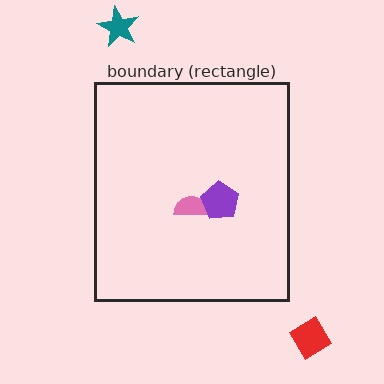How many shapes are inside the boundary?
2 inside, 2 outside.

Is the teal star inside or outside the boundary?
Outside.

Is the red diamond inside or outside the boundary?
Outside.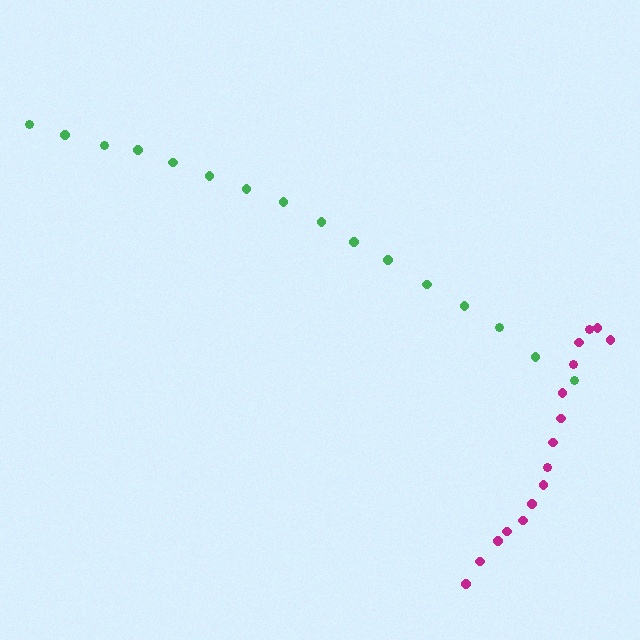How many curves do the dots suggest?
There are 2 distinct paths.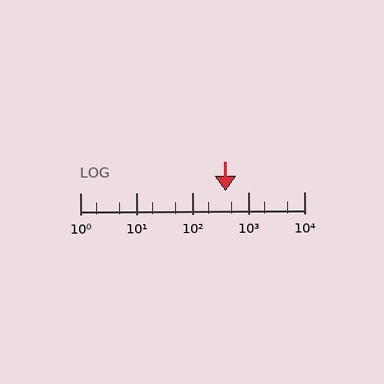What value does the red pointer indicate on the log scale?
The pointer indicates approximately 400.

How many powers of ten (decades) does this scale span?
The scale spans 4 decades, from 1 to 10000.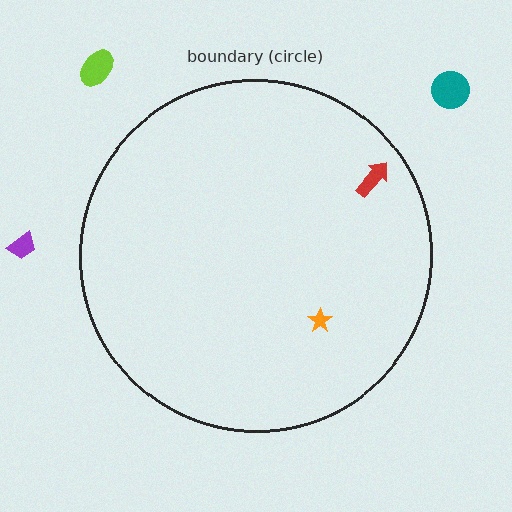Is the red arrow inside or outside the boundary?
Inside.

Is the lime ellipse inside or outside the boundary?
Outside.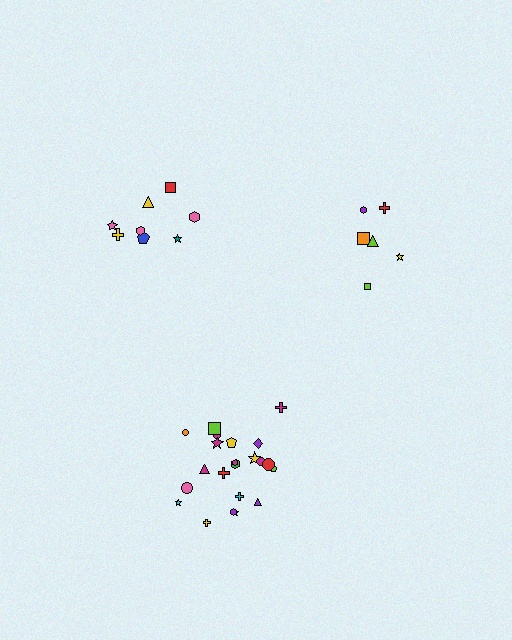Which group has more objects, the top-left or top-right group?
The top-left group.